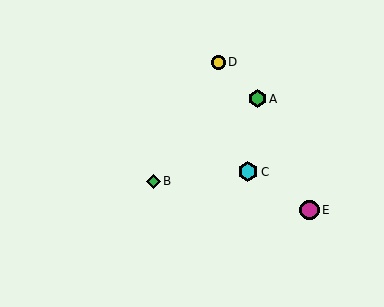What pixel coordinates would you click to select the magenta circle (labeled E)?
Click at (310, 210) to select the magenta circle E.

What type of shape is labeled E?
Shape E is a magenta circle.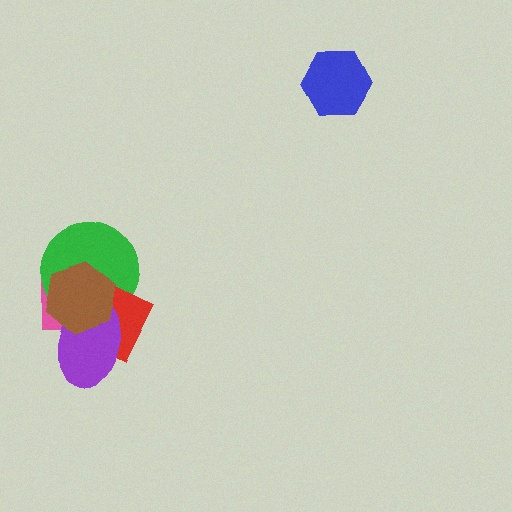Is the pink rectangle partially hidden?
Yes, it is partially covered by another shape.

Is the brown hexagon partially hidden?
No, no other shape covers it.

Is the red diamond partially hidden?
Yes, it is partially covered by another shape.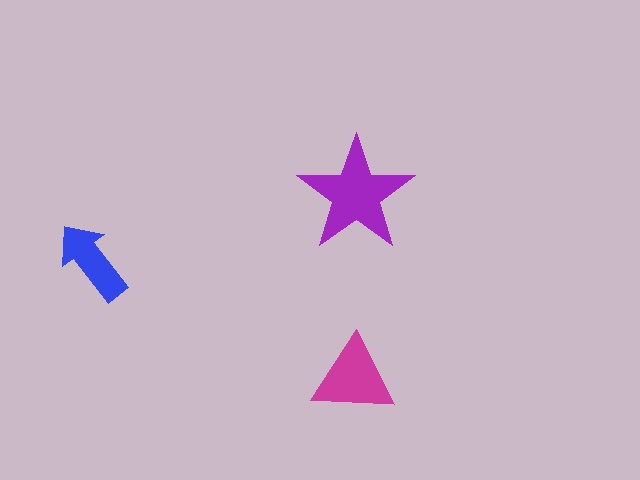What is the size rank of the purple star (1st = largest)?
1st.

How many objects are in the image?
There are 3 objects in the image.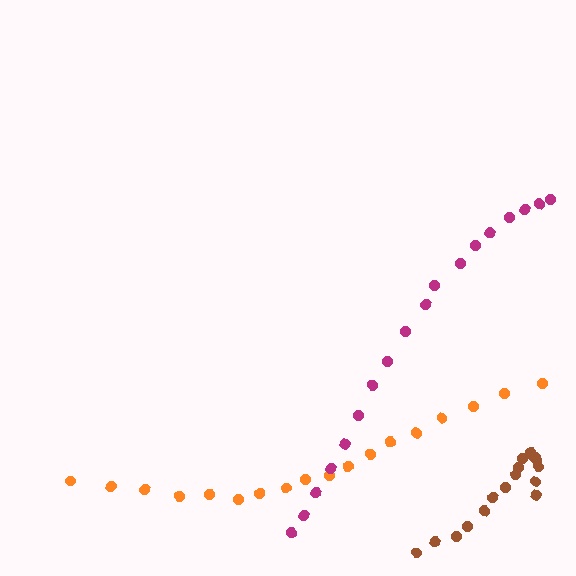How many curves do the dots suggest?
There are 3 distinct paths.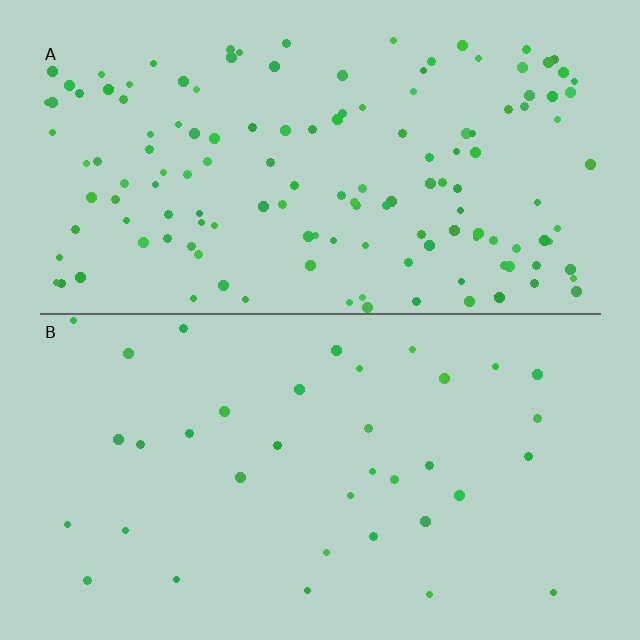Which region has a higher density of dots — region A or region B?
A (the top).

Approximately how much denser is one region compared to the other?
Approximately 3.9× — region A over region B.